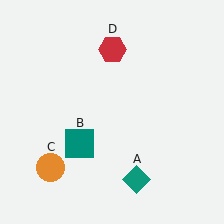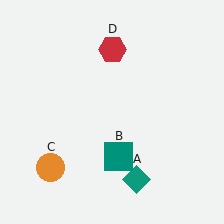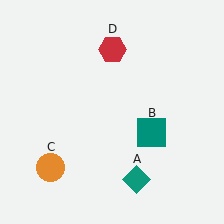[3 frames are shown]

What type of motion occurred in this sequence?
The teal square (object B) rotated counterclockwise around the center of the scene.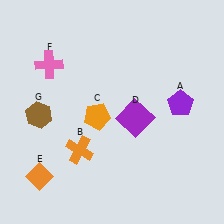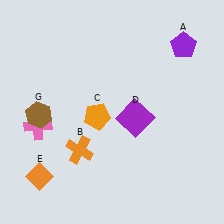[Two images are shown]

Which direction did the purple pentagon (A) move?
The purple pentagon (A) moved up.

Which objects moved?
The objects that moved are: the purple pentagon (A), the pink cross (F).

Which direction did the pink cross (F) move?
The pink cross (F) moved down.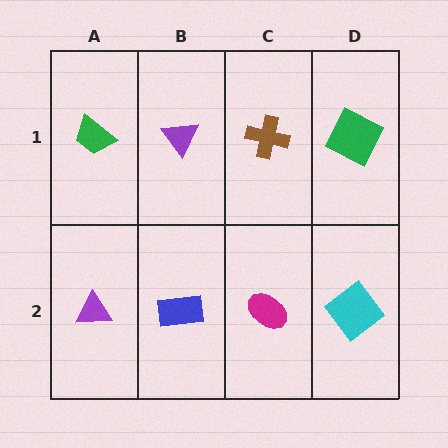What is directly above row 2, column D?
A green square.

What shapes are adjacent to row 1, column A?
A purple triangle (row 2, column A), a purple triangle (row 1, column B).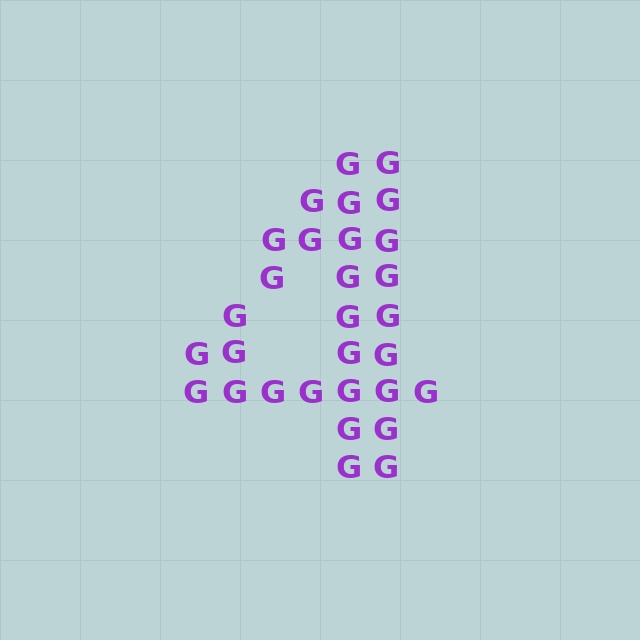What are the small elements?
The small elements are letter G's.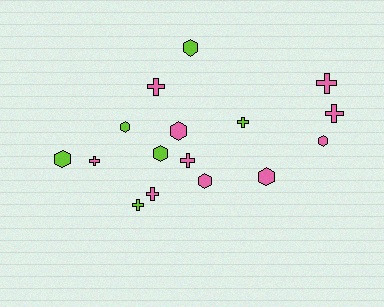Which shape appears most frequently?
Cross, with 8 objects.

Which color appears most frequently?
Pink, with 10 objects.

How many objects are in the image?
There are 16 objects.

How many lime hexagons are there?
There are 4 lime hexagons.